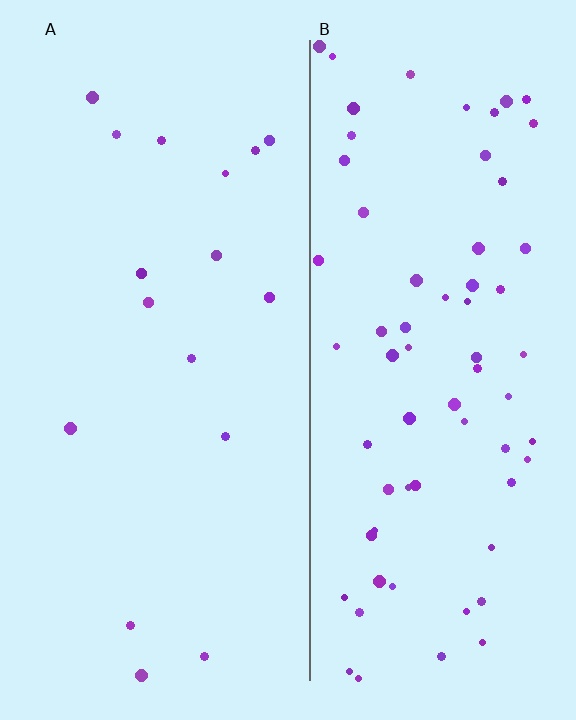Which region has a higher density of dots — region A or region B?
B (the right).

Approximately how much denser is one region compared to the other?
Approximately 4.1× — region B over region A.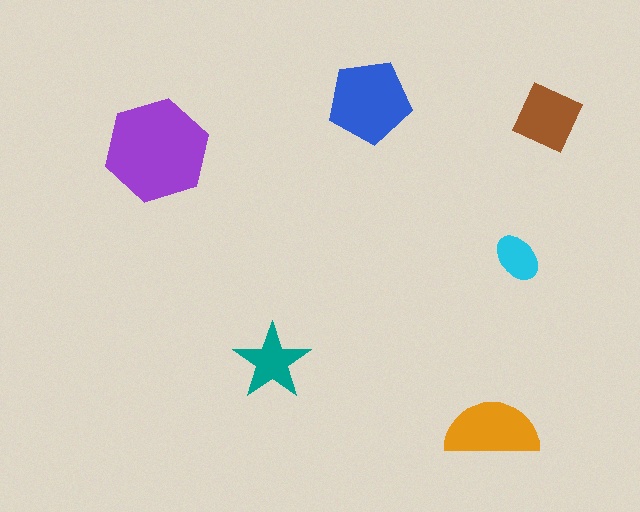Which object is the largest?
The purple hexagon.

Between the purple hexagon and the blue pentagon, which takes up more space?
The purple hexagon.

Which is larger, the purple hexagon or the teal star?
The purple hexagon.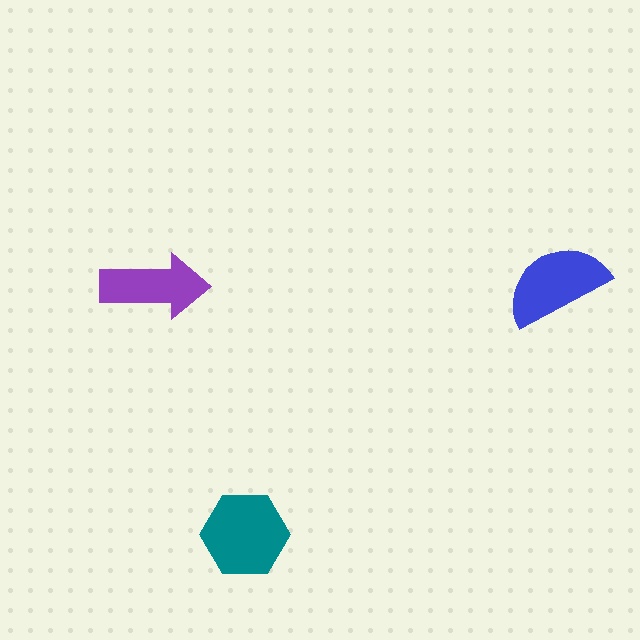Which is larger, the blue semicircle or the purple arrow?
The blue semicircle.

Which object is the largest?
The teal hexagon.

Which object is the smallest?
The purple arrow.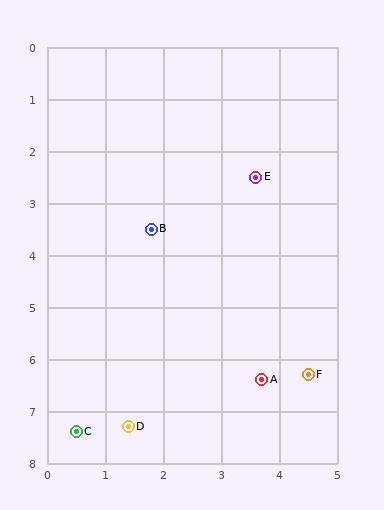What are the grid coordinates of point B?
Point B is at approximately (1.8, 3.5).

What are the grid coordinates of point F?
Point F is at approximately (4.5, 6.3).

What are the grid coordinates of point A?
Point A is at approximately (3.7, 6.4).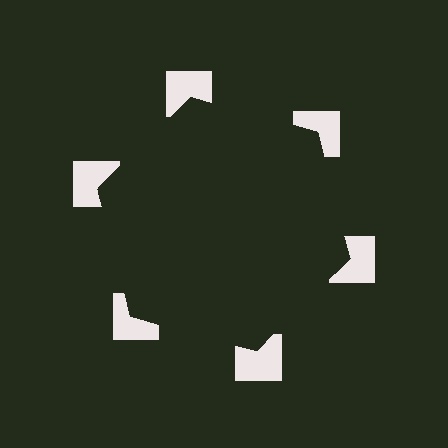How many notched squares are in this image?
There are 6 — one at each vertex of the illusory hexagon.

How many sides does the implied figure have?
6 sides.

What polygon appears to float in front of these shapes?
An illusory hexagon — its edges are inferred from the aligned wedge cuts in the notched squares, not physically drawn.